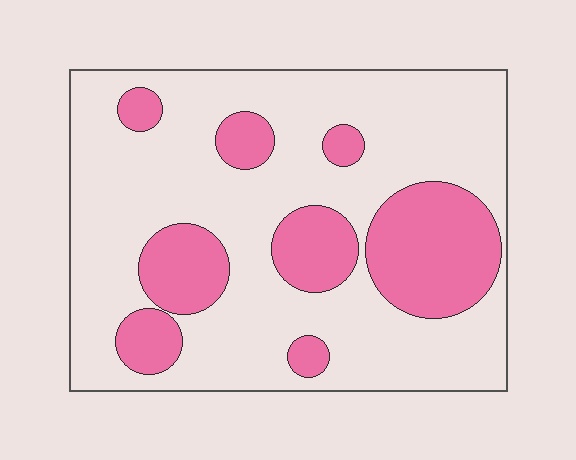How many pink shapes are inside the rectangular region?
8.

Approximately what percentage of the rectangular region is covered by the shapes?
Approximately 25%.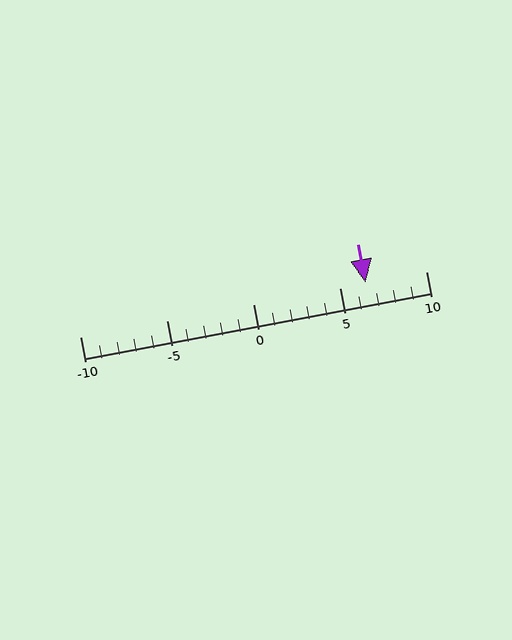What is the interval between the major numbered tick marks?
The major tick marks are spaced 5 units apart.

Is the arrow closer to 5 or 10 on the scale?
The arrow is closer to 5.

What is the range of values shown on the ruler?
The ruler shows values from -10 to 10.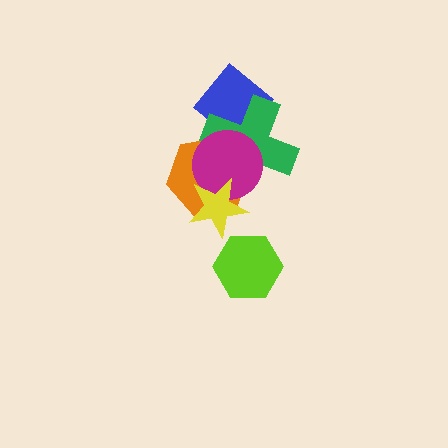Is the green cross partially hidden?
Yes, it is partially covered by another shape.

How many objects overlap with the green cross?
4 objects overlap with the green cross.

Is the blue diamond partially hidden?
Yes, it is partially covered by another shape.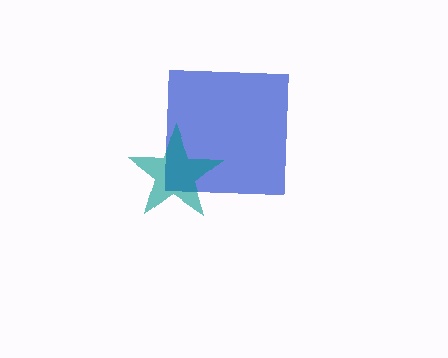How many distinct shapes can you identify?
There are 2 distinct shapes: a blue square, a teal star.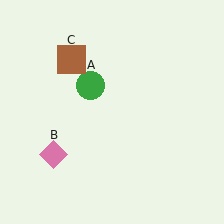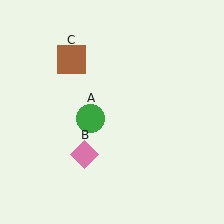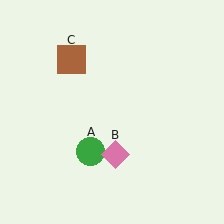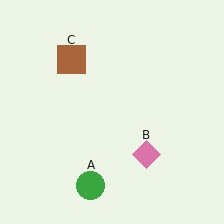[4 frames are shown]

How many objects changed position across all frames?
2 objects changed position: green circle (object A), pink diamond (object B).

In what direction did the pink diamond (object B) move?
The pink diamond (object B) moved right.